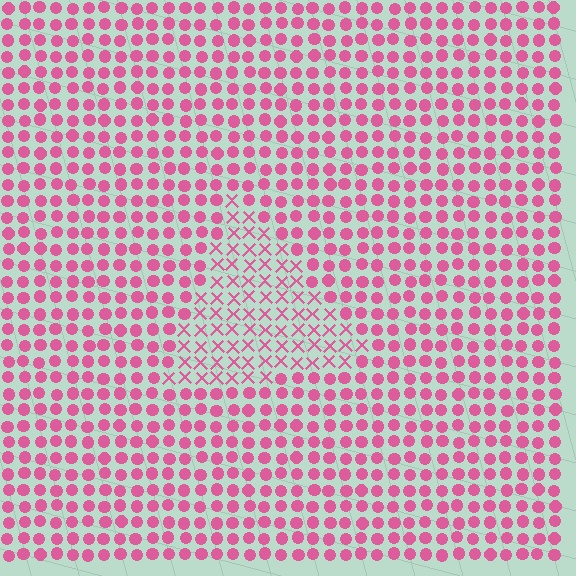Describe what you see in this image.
The image is filled with small pink elements arranged in a uniform grid. A triangle-shaped region contains X marks, while the surrounding area contains circles. The boundary is defined purely by the change in element shape.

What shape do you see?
I see a triangle.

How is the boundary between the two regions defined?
The boundary is defined by a change in element shape: X marks inside vs. circles outside. All elements share the same color and spacing.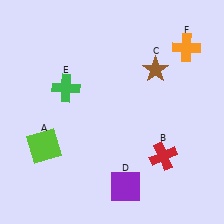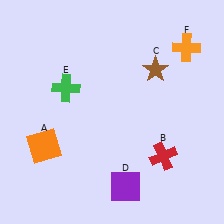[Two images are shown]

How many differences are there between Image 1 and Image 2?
There is 1 difference between the two images.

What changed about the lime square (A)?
In Image 1, A is lime. In Image 2, it changed to orange.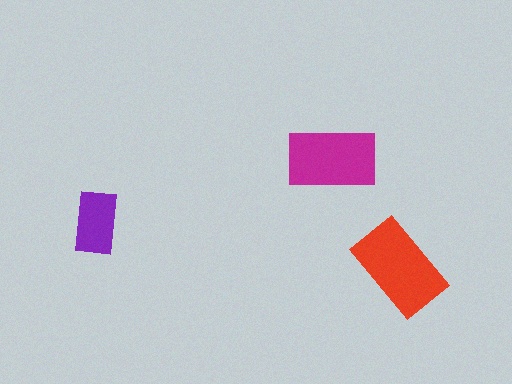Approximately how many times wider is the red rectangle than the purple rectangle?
About 1.5 times wider.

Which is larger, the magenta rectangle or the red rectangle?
The red one.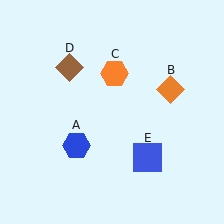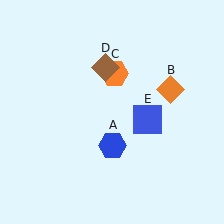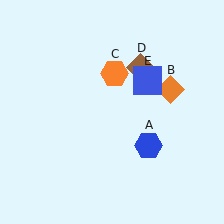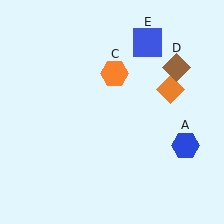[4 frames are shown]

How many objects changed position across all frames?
3 objects changed position: blue hexagon (object A), brown diamond (object D), blue square (object E).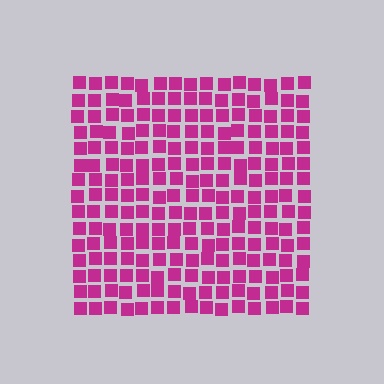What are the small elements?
The small elements are squares.